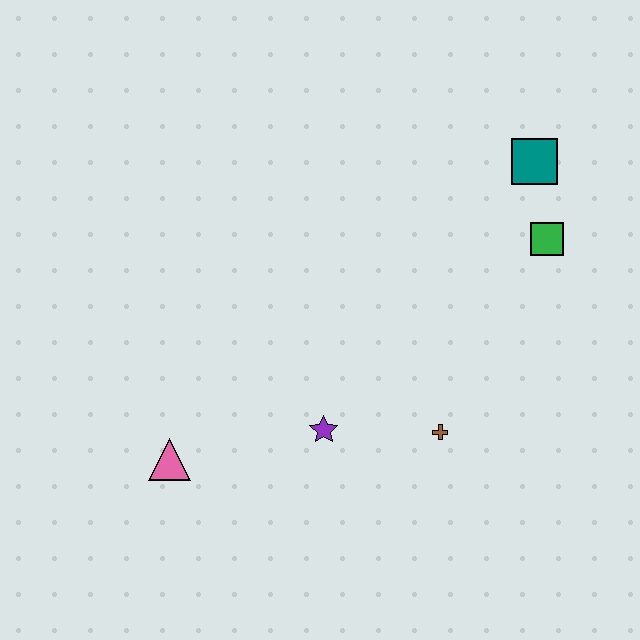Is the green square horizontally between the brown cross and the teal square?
No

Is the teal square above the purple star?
Yes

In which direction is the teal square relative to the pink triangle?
The teal square is to the right of the pink triangle.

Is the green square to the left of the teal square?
No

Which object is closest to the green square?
The teal square is closest to the green square.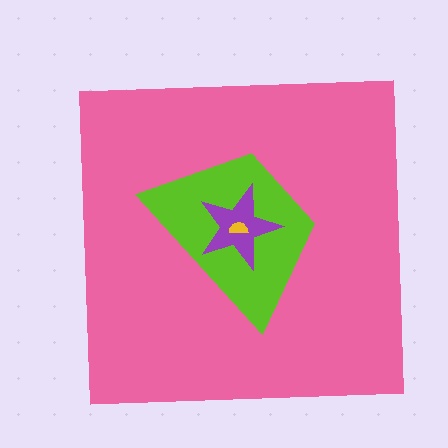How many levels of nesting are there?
4.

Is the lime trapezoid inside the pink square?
Yes.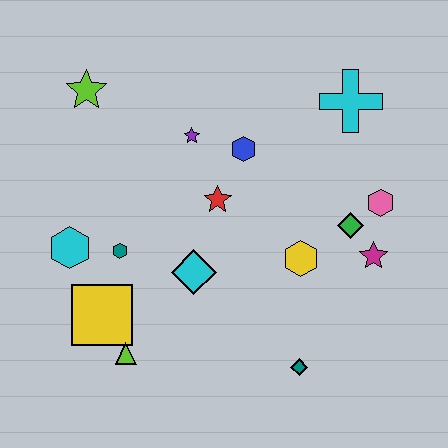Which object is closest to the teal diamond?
The yellow hexagon is closest to the teal diamond.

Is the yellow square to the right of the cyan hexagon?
Yes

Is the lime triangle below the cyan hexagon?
Yes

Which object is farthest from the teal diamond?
The lime star is farthest from the teal diamond.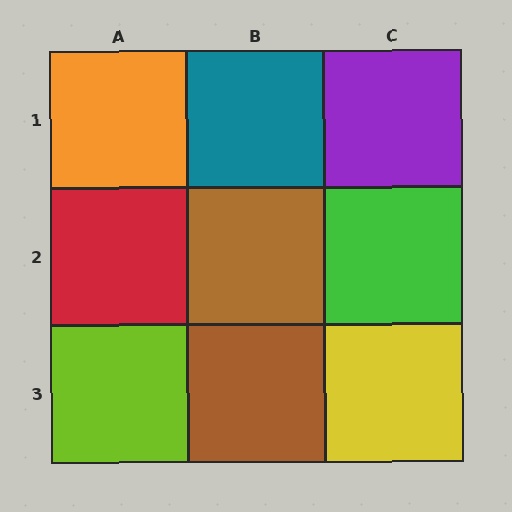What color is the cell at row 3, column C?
Yellow.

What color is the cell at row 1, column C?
Purple.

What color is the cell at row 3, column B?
Brown.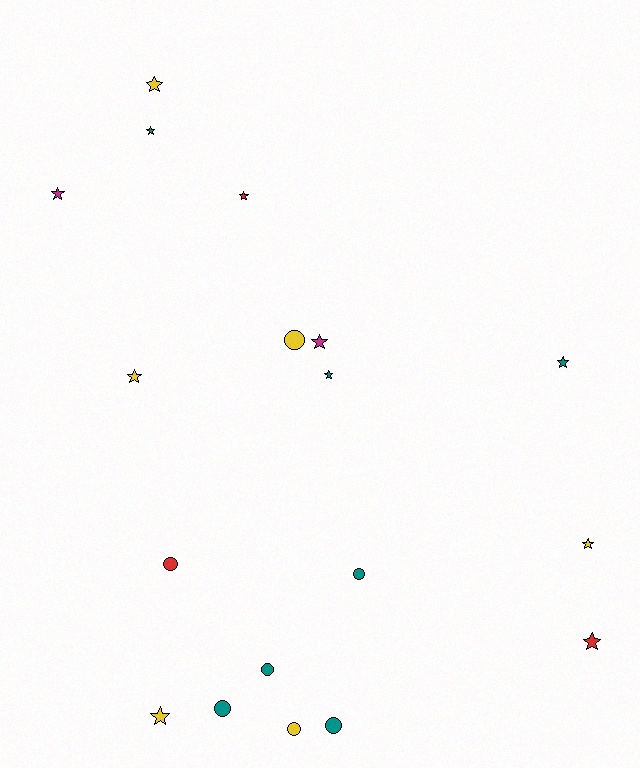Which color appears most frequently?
Teal, with 7 objects.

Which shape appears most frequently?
Star, with 11 objects.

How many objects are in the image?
There are 18 objects.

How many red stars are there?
There are 2 red stars.